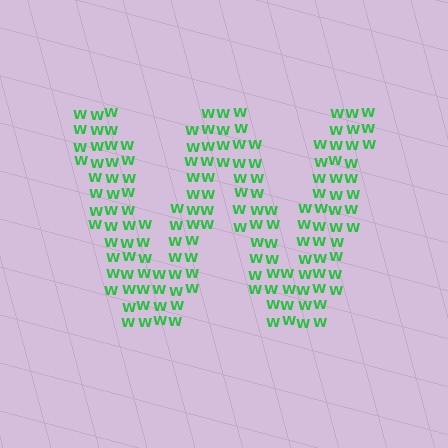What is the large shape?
The large shape is the letter W.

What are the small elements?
The small elements are letter W's.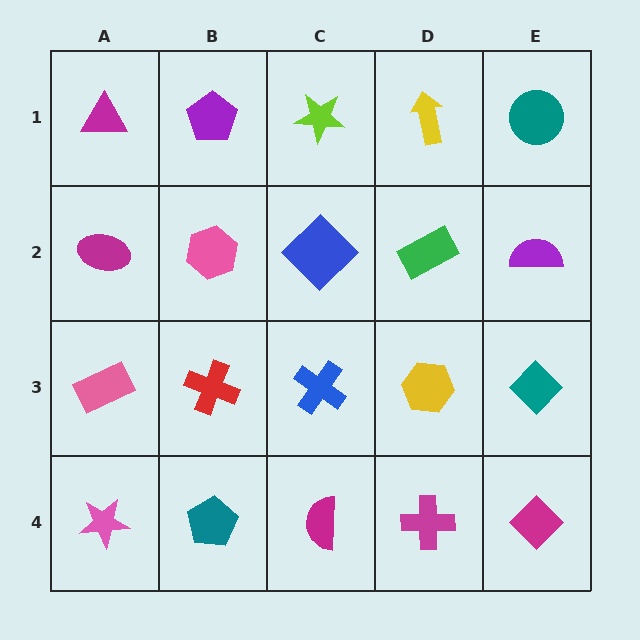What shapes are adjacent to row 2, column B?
A purple pentagon (row 1, column B), a red cross (row 3, column B), a magenta ellipse (row 2, column A), a blue diamond (row 2, column C).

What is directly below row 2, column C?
A blue cross.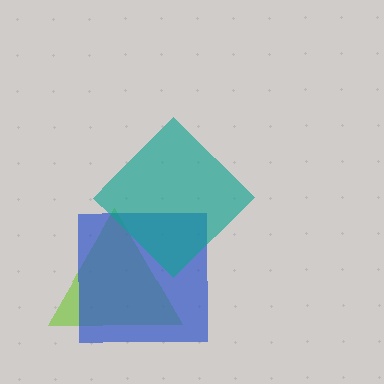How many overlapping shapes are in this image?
There are 3 overlapping shapes in the image.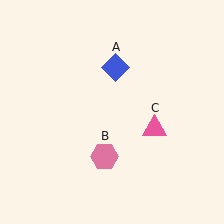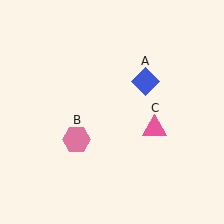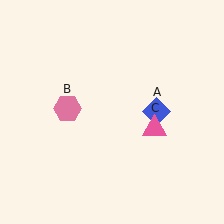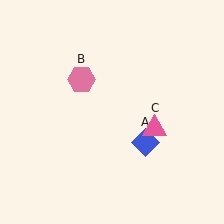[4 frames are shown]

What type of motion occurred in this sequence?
The blue diamond (object A), pink hexagon (object B) rotated clockwise around the center of the scene.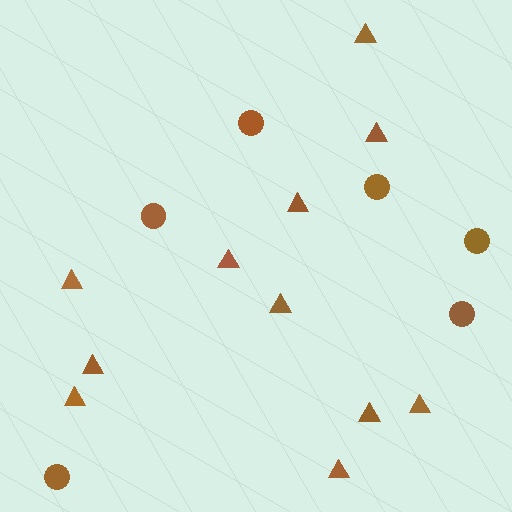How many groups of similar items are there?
There are 2 groups: one group of circles (6) and one group of triangles (11).